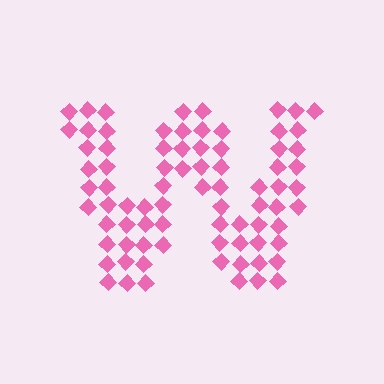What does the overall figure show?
The overall figure shows the letter W.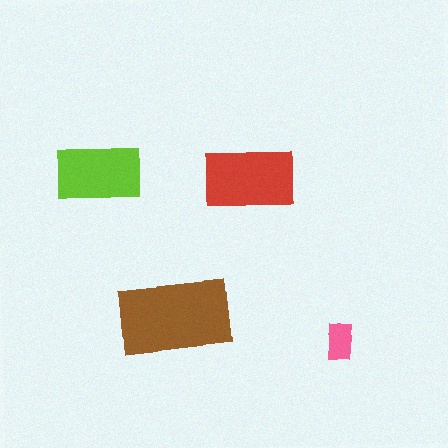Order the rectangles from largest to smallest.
the brown one, the red one, the lime one, the pink one.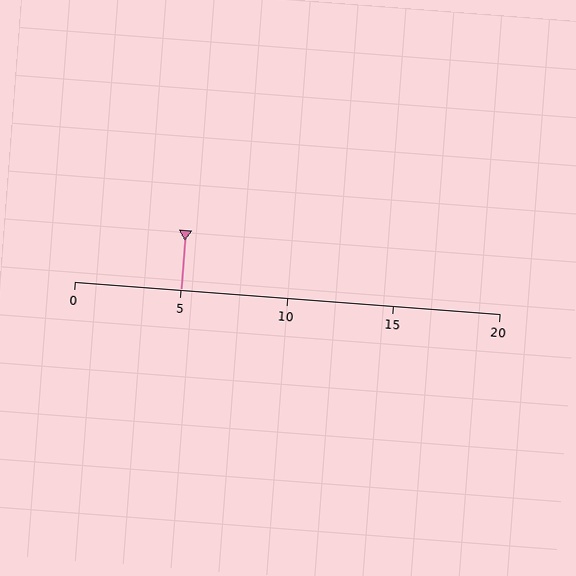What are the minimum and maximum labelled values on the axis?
The axis runs from 0 to 20.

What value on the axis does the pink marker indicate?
The marker indicates approximately 5.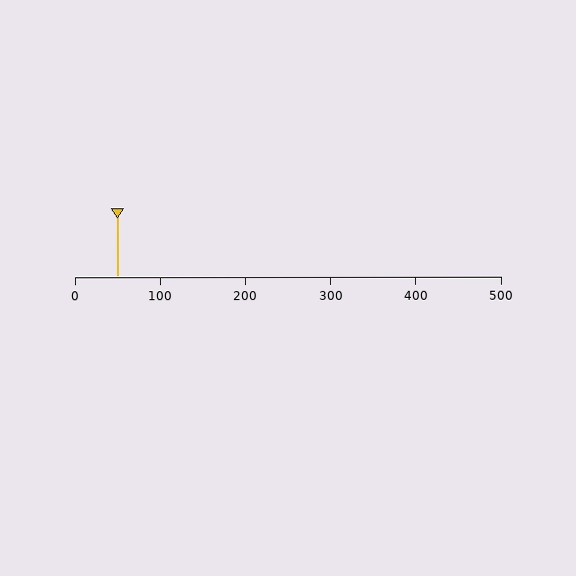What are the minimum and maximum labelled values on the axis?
The axis runs from 0 to 500.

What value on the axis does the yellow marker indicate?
The marker indicates approximately 50.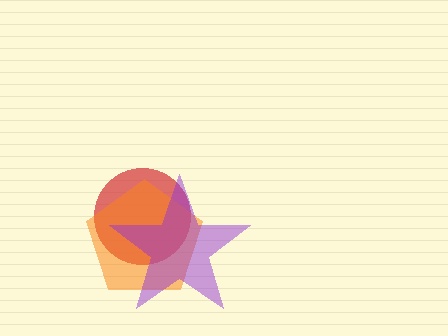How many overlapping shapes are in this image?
There are 3 overlapping shapes in the image.